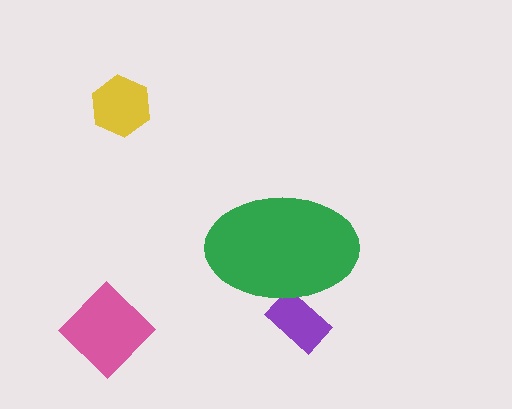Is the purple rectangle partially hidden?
Yes, the purple rectangle is partially hidden behind the green ellipse.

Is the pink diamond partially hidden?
No, the pink diamond is fully visible.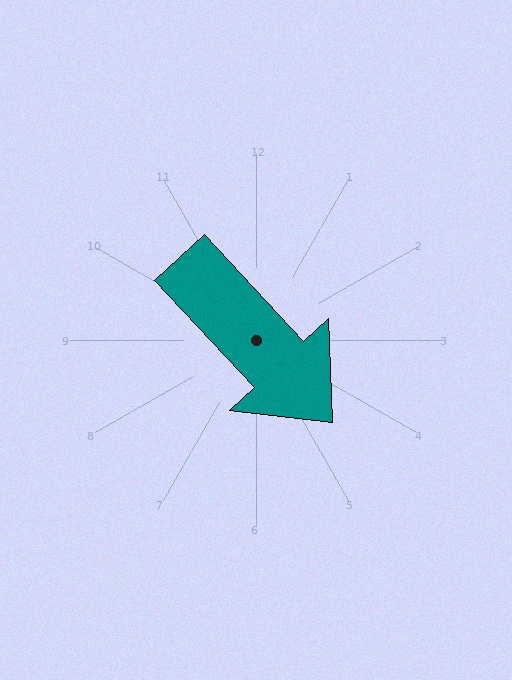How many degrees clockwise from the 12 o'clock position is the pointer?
Approximately 137 degrees.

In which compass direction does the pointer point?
Southeast.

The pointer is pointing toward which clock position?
Roughly 5 o'clock.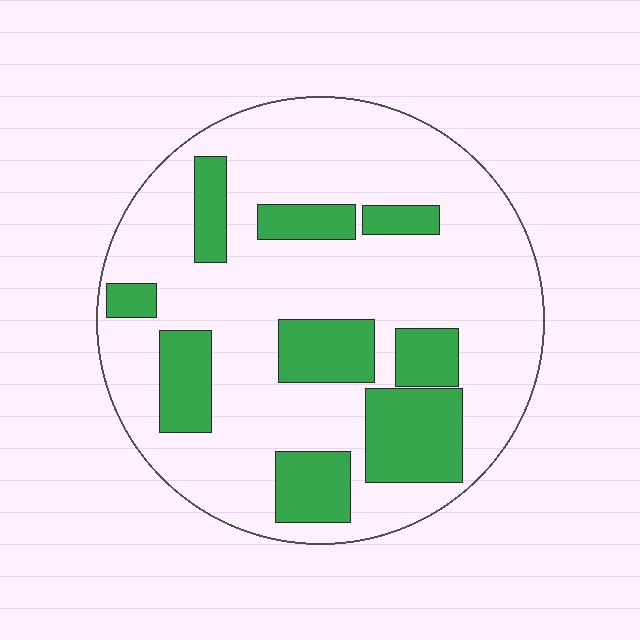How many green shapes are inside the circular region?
9.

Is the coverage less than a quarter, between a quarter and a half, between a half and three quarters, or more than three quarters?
Between a quarter and a half.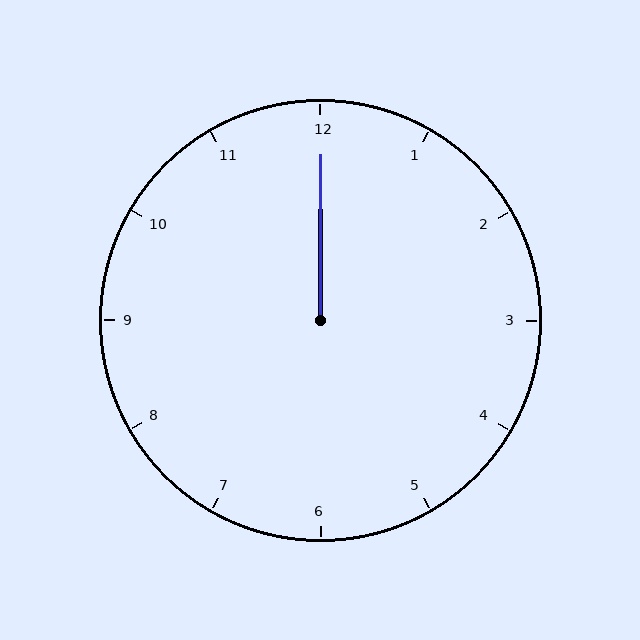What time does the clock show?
12:00.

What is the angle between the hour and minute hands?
Approximately 0 degrees.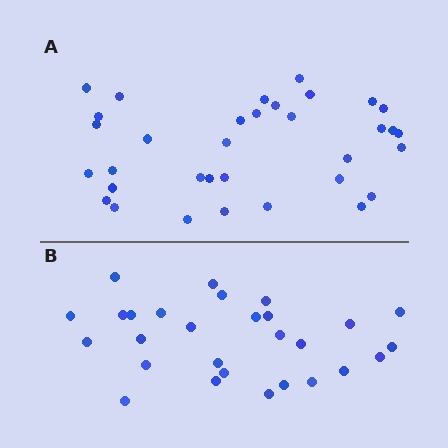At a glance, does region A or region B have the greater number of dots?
Region A (the top region) has more dots.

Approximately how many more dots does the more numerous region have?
Region A has about 6 more dots than region B.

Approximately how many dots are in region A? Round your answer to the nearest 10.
About 30 dots. (The exact count is 34, which rounds to 30.)